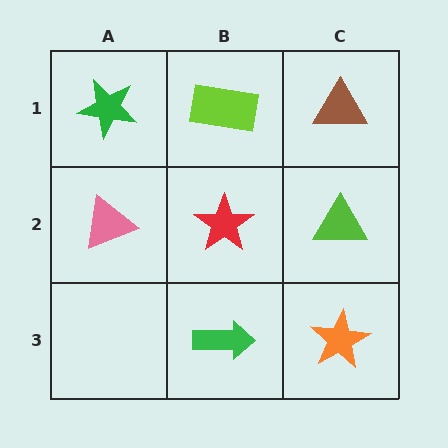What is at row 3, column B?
A green arrow.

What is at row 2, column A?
A pink triangle.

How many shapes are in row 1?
3 shapes.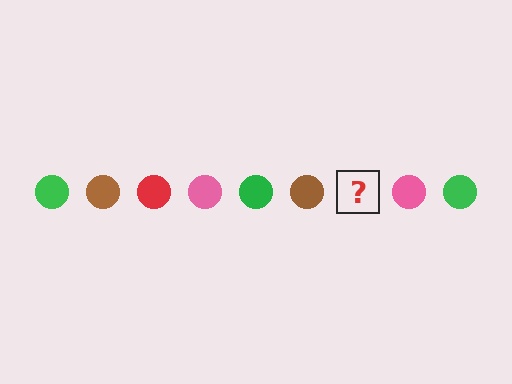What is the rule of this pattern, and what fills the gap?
The rule is that the pattern cycles through green, brown, red, pink circles. The gap should be filled with a red circle.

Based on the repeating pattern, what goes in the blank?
The blank should be a red circle.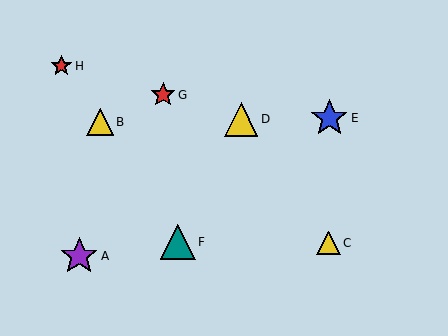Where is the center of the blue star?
The center of the blue star is at (329, 118).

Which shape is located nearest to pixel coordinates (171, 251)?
The teal triangle (labeled F) at (178, 242) is nearest to that location.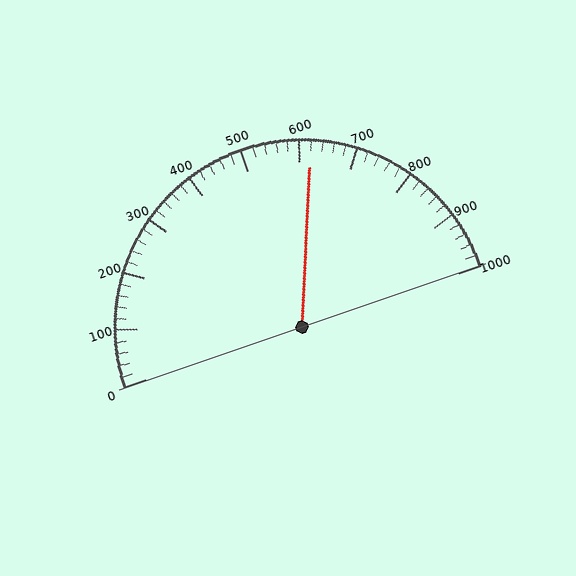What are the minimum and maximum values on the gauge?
The gauge ranges from 0 to 1000.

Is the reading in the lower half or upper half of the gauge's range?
The reading is in the upper half of the range (0 to 1000).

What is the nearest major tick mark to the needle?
The nearest major tick mark is 600.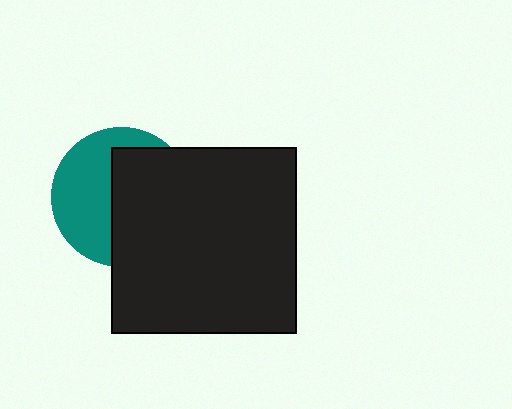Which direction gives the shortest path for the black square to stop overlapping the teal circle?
Moving right gives the shortest separation.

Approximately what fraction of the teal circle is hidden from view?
Roughly 53% of the teal circle is hidden behind the black square.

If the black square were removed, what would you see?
You would see the complete teal circle.